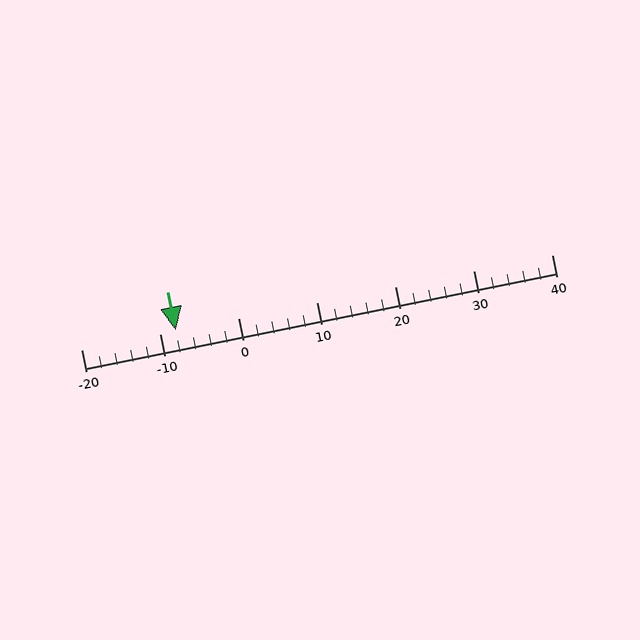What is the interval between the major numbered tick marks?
The major tick marks are spaced 10 units apart.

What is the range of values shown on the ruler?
The ruler shows values from -20 to 40.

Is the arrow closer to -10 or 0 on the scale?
The arrow is closer to -10.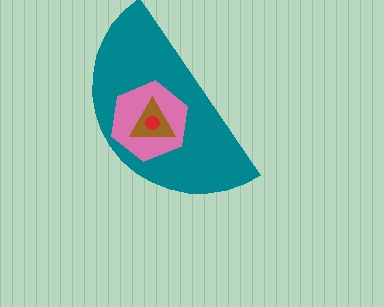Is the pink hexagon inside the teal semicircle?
Yes.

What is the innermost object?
The red circle.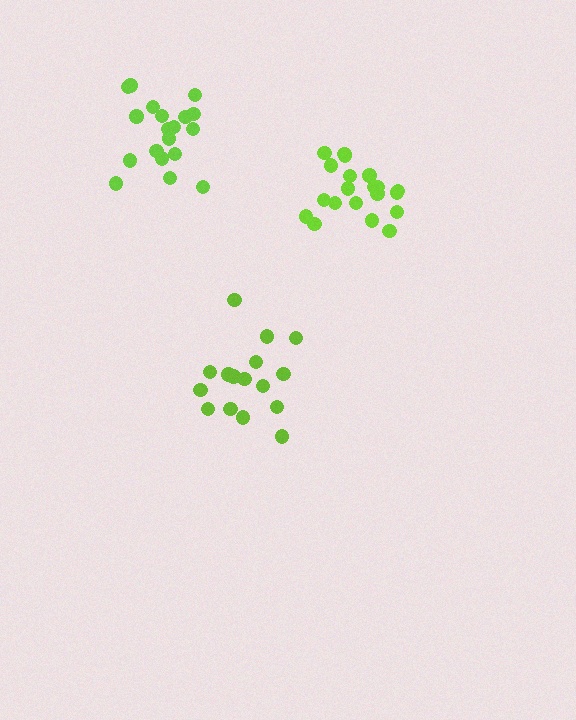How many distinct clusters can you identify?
There are 3 distinct clusters.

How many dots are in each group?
Group 1: 19 dots, Group 2: 16 dots, Group 3: 20 dots (55 total).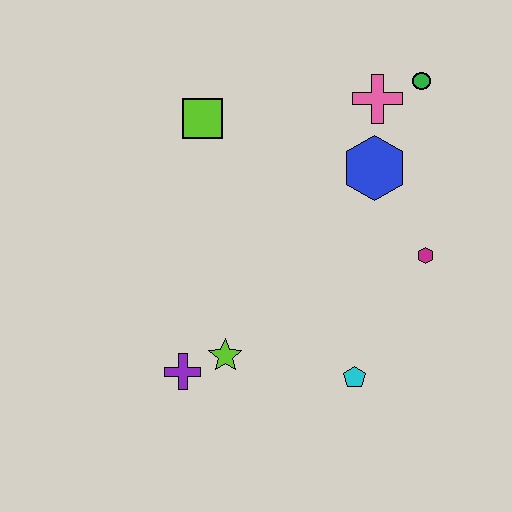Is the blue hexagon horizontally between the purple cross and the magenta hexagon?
Yes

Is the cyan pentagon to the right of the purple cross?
Yes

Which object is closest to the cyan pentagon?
The lime star is closest to the cyan pentagon.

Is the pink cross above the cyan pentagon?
Yes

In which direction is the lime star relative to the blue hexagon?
The lime star is below the blue hexagon.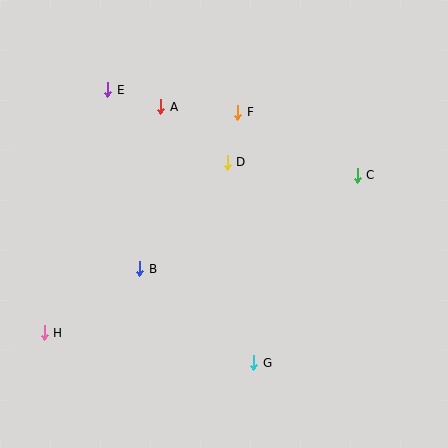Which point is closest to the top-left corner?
Point E is closest to the top-left corner.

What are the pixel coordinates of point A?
Point A is at (161, 107).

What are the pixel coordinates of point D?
Point D is at (227, 162).